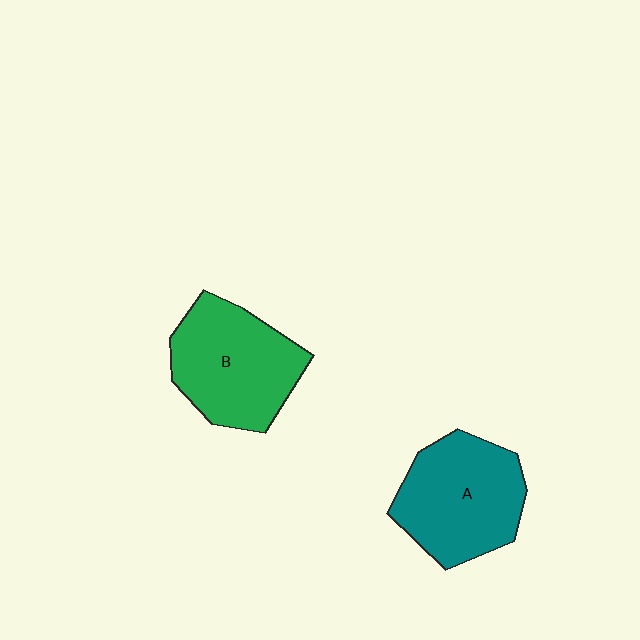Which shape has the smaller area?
Shape B (green).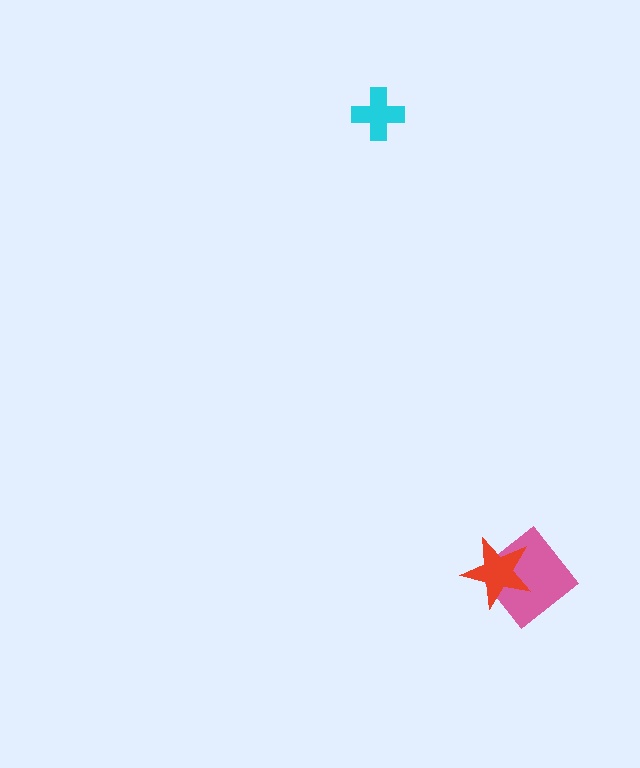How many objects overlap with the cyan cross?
0 objects overlap with the cyan cross.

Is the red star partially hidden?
No, no other shape covers it.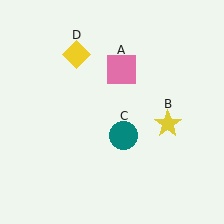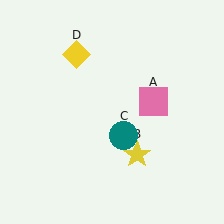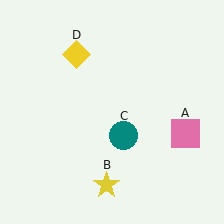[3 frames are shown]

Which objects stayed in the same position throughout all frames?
Teal circle (object C) and yellow diamond (object D) remained stationary.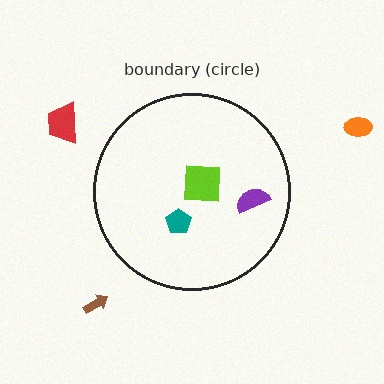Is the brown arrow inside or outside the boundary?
Outside.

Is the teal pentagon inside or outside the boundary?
Inside.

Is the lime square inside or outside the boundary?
Inside.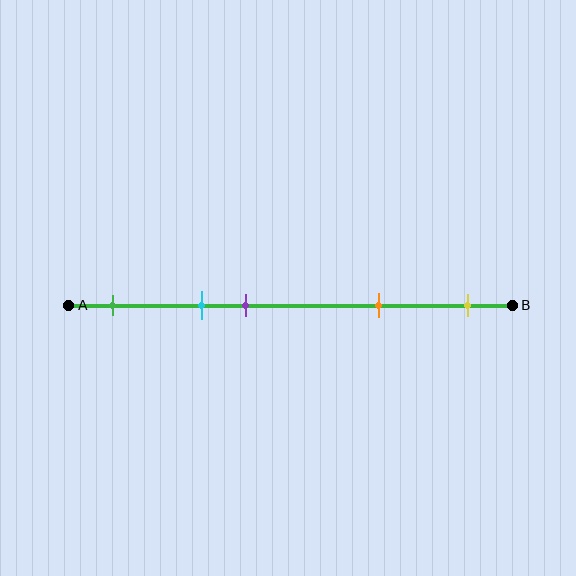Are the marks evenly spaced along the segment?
No, the marks are not evenly spaced.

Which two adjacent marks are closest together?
The cyan and purple marks are the closest adjacent pair.